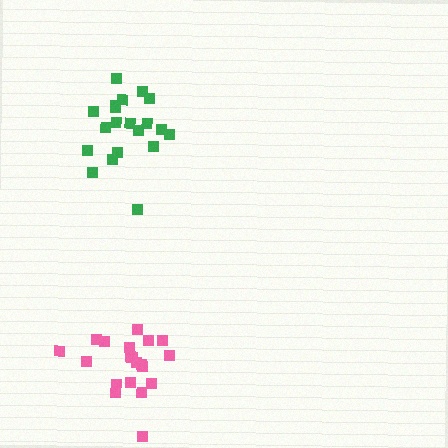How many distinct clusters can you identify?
There are 2 distinct clusters.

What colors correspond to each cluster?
The clusters are colored: green, pink.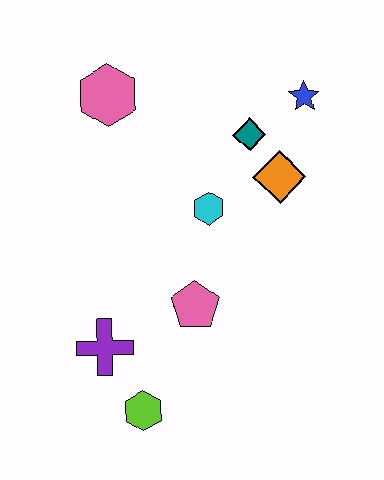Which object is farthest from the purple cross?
The blue star is farthest from the purple cross.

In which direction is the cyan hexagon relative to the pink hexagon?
The cyan hexagon is below the pink hexagon.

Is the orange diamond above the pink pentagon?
Yes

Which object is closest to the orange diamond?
The teal diamond is closest to the orange diamond.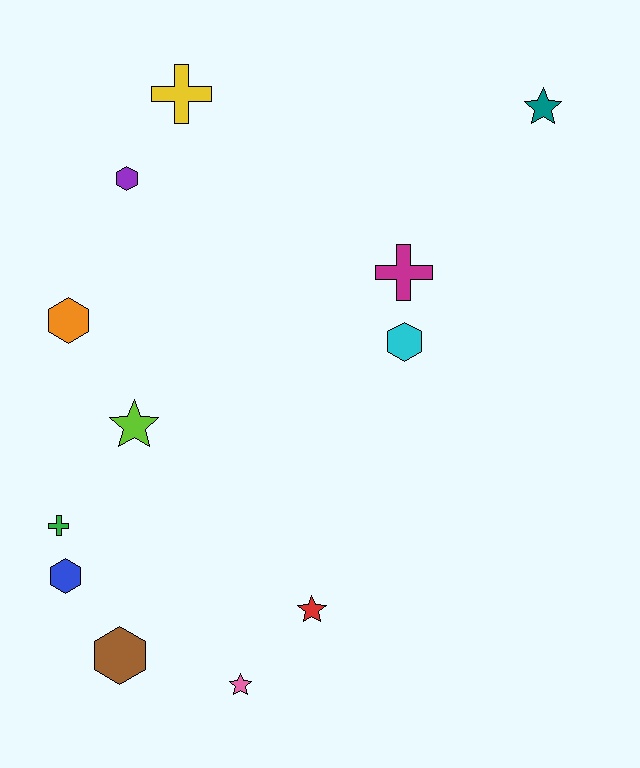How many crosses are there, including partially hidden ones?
There are 3 crosses.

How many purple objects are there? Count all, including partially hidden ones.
There is 1 purple object.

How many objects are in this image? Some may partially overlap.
There are 12 objects.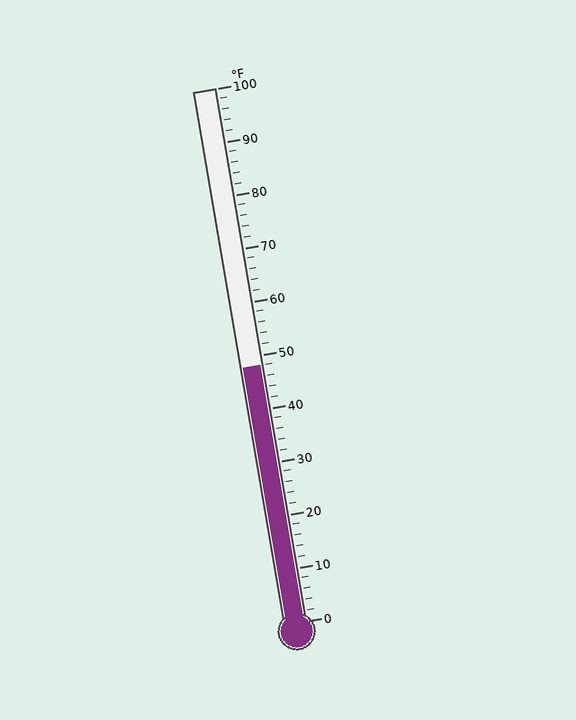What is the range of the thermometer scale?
The thermometer scale ranges from 0°F to 100°F.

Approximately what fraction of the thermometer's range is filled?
The thermometer is filled to approximately 50% of its range.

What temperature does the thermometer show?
The thermometer shows approximately 48°F.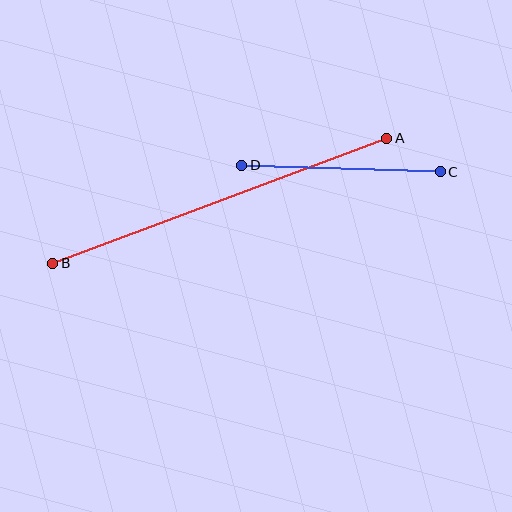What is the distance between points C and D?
The distance is approximately 199 pixels.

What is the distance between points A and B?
The distance is approximately 356 pixels.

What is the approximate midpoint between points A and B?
The midpoint is at approximately (220, 201) pixels.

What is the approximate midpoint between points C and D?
The midpoint is at approximately (341, 168) pixels.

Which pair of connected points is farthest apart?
Points A and B are farthest apart.